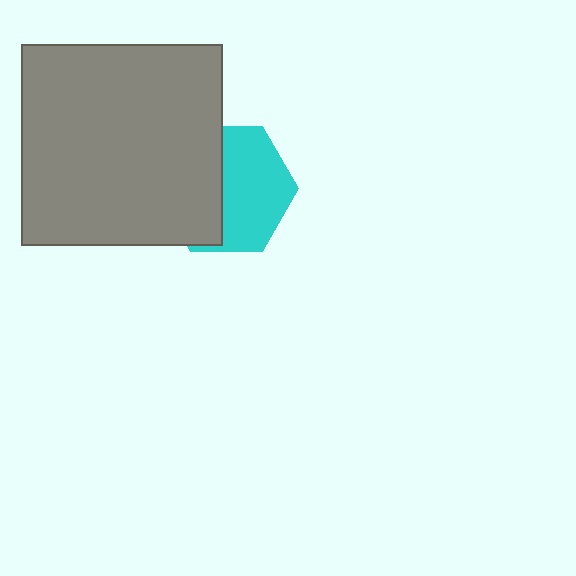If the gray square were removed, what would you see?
You would see the complete cyan hexagon.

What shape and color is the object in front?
The object in front is a gray square.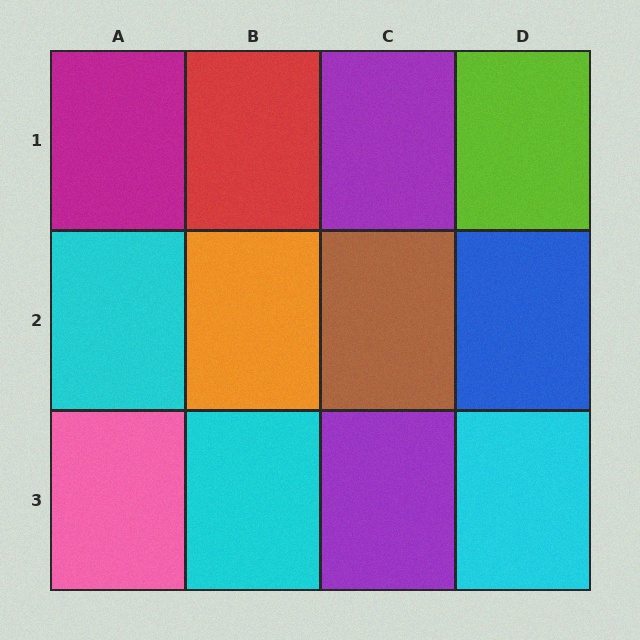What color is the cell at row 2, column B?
Orange.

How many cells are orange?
1 cell is orange.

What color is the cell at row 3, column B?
Cyan.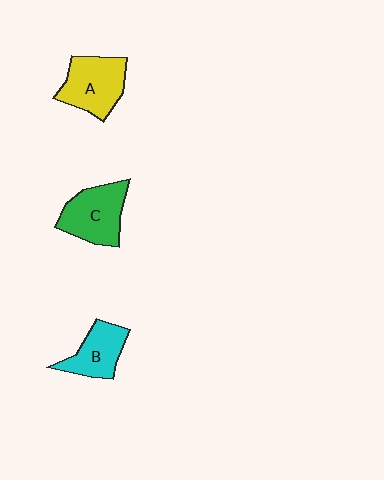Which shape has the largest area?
Shape C (green).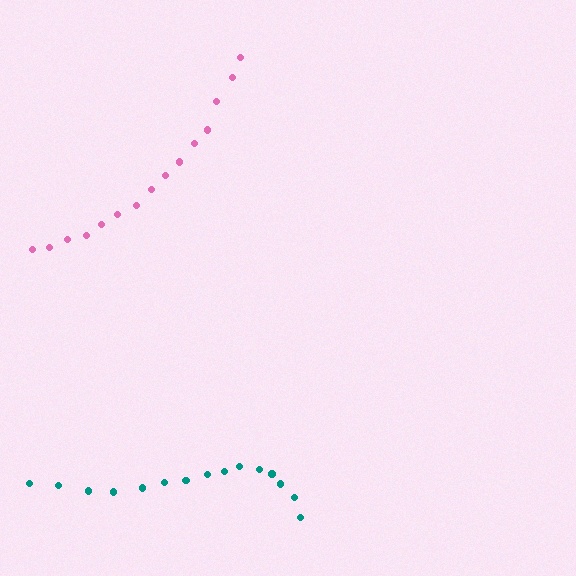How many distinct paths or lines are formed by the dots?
There are 2 distinct paths.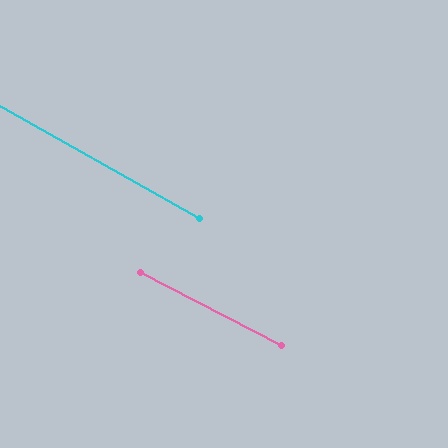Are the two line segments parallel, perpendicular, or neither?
Parallel — their directions differ by only 1.9°.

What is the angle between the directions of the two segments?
Approximately 2 degrees.